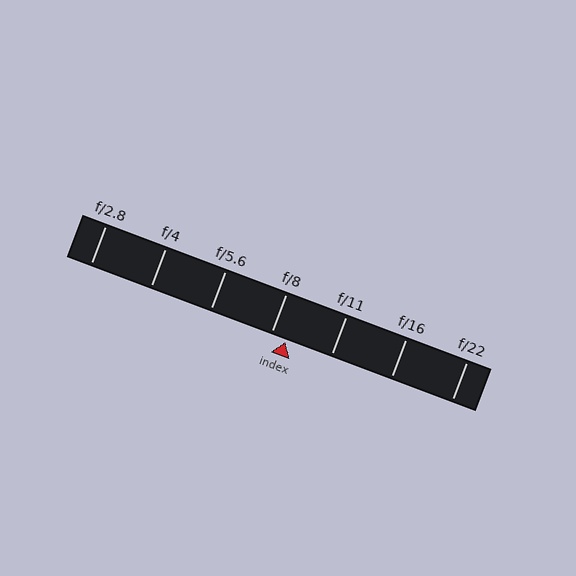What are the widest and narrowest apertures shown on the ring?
The widest aperture shown is f/2.8 and the narrowest is f/22.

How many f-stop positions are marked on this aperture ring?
There are 7 f-stop positions marked.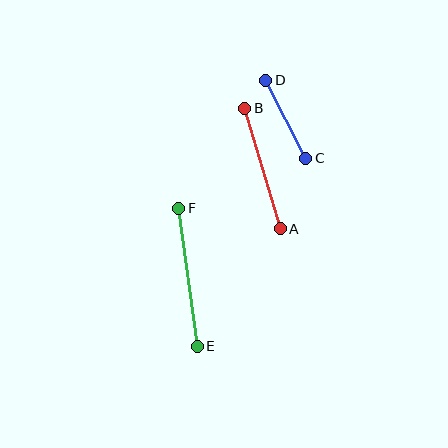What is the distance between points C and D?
The distance is approximately 88 pixels.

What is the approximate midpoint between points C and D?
The midpoint is at approximately (286, 119) pixels.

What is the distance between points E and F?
The distance is approximately 139 pixels.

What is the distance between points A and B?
The distance is approximately 125 pixels.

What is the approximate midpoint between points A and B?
The midpoint is at approximately (263, 169) pixels.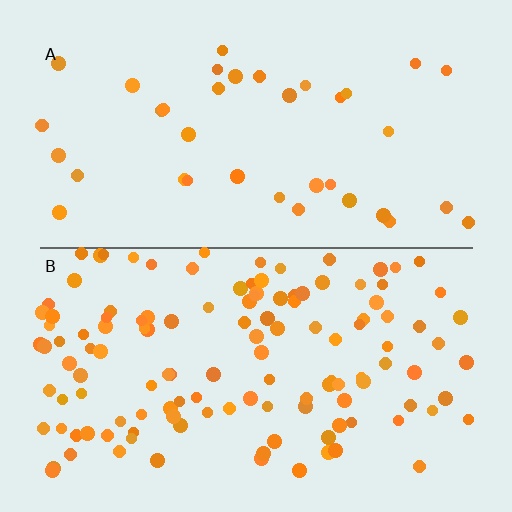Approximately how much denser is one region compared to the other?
Approximately 3.3× — region B over region A.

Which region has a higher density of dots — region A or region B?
B (the bottom).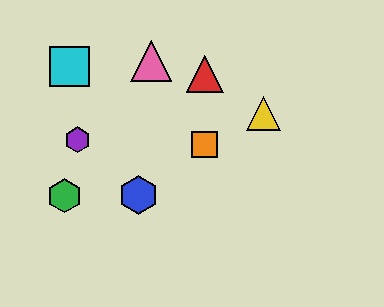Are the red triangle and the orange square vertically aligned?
Yes, both are at x≈205.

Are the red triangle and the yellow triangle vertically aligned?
No, the red triangle is at x≈205 and the yellow triangle is at x≈263.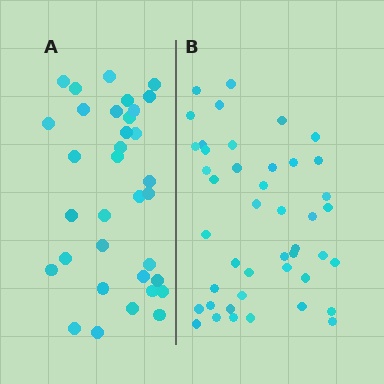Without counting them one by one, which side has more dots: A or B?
Region B (the right region) has more dots.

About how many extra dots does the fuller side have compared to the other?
Region B has roughly 10 or so more dots than region A.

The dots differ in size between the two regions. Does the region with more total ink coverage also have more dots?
No. Region A has more total ink coverage because its dots are larger, but region B actually contains more individual dots. Total area can be misleading — the number of items is what matters here.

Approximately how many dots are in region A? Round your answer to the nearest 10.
About 30 dots. (The exact count is 34, which rounds to 30.)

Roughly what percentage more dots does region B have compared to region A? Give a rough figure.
About 30% more.